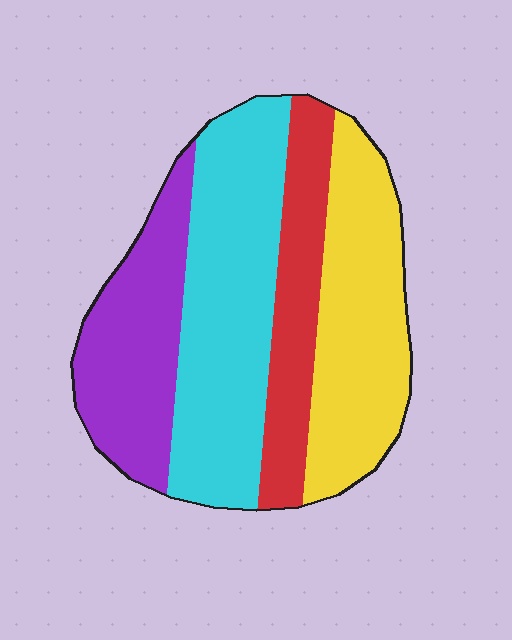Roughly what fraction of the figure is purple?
Purple takes up about one fifth (1/5) of the figure.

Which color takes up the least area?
Red, at roughly 15%.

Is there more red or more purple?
Purple.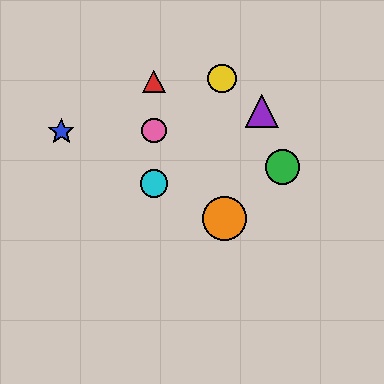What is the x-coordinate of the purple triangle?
The purple triangle is at x≈262.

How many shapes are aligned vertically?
3 shapes (the red triangle, the cyan circle, the pink circle) are aligned vertically.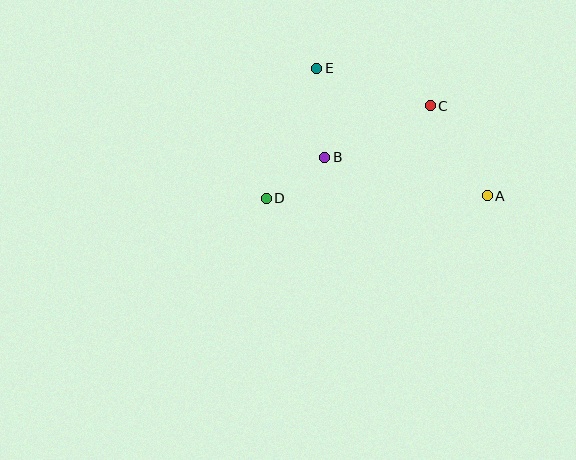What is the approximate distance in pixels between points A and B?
The distance between A and B is approximately 167 pixels.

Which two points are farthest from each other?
Points A and D are farthest from each other.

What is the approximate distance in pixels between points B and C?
The distance between B and C is approximately 117 pixels.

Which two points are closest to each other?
Points B and D are closest to each other.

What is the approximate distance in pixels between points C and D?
The distance between C and D is approximately 189 pixels.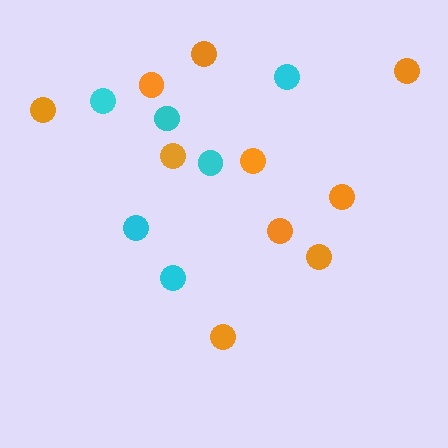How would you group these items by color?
There are 2 groups: one group of cyan circles (6) and one group of orange circles (10).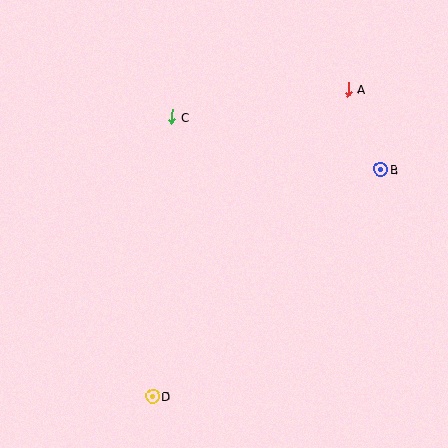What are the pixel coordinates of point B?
Point B is at (381, 169).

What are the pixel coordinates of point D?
Point D is at (153, 396).